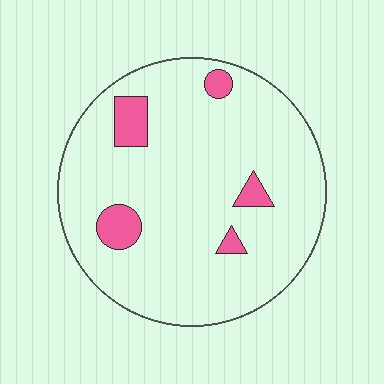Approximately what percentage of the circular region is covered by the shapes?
Approximately 10%.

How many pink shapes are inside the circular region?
5.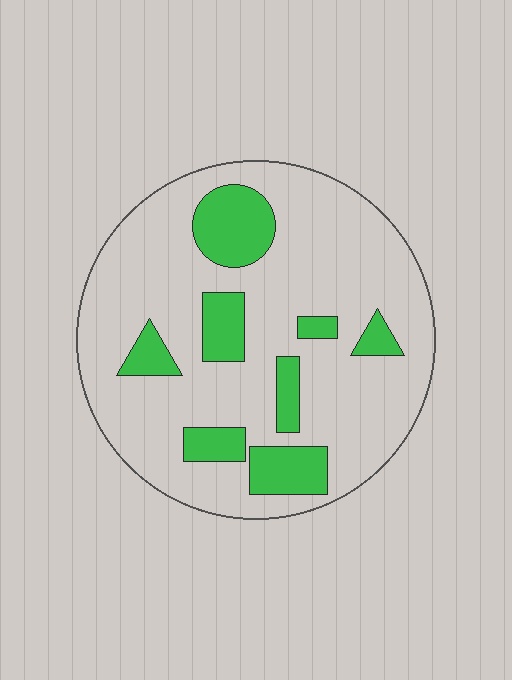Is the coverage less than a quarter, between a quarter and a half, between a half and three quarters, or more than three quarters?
Less than a quarter.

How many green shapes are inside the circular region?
8.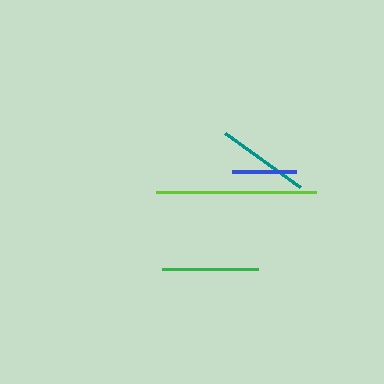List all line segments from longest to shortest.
From longest to shortest: lime, green, teal, blue.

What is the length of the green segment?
The green segment is approximately 96 pixels long.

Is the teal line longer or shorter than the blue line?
The teal line is longer than the blue line.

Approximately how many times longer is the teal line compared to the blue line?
The teal line is approximately 1.5 times the length of the blue line.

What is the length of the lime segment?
The lime segment is approximately 159 pixels long.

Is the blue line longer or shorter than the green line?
The green line is longer than the blue line.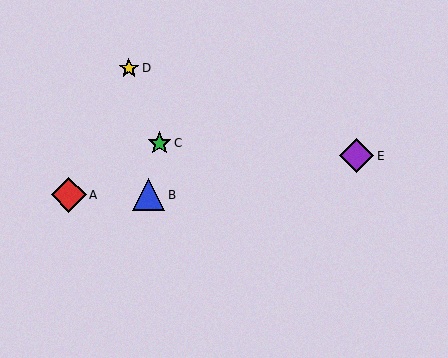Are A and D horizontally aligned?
No, A is at y≈195 and D is at y≈68.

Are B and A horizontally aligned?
Yes, both are at y≈195.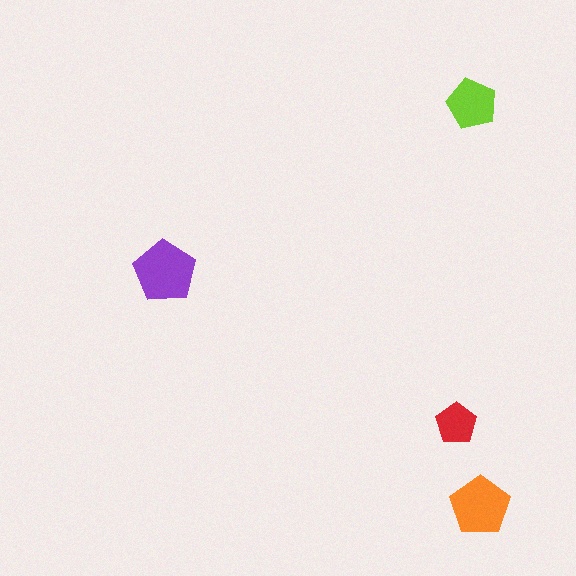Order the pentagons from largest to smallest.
the purple one, the orange one, the lime one, the red one.